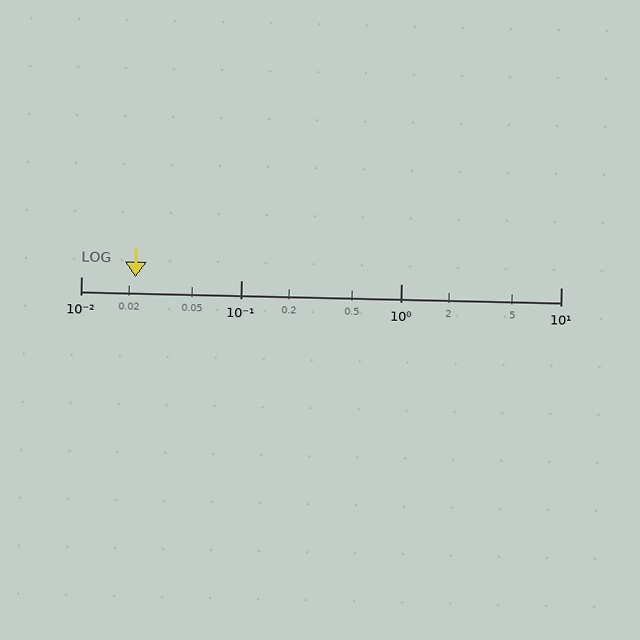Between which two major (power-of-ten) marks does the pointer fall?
The pointer is between 0.01 and 0.1.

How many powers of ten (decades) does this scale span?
The scale spans 3 decades, from 0.01 to 10.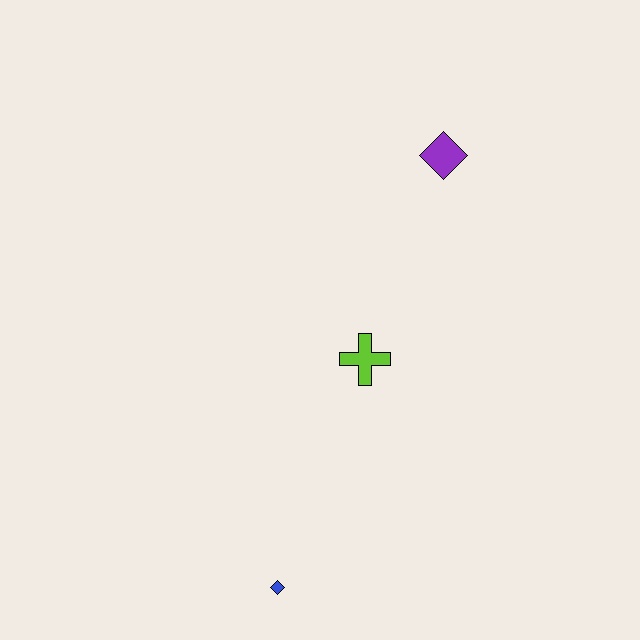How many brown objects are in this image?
There are no brown objects.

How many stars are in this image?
There are no stars.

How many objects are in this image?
There are 3 objects.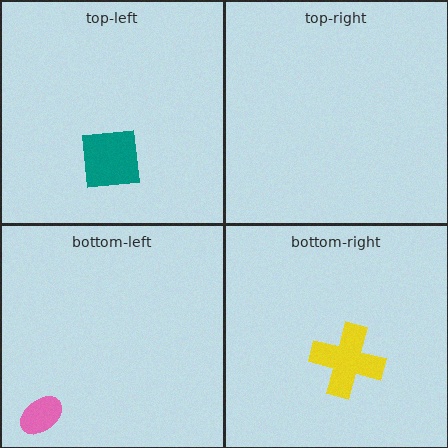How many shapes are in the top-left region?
1.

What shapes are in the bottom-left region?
The pink ellipse.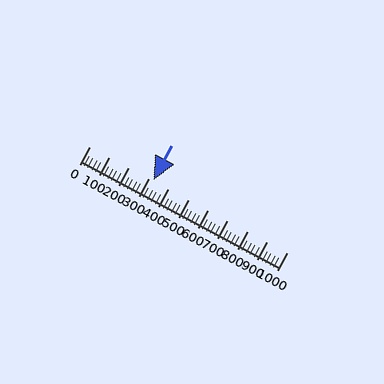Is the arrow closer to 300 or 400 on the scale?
The arrow is closer to 300.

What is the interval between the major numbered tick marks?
The major tick marks are spaced 100 units apart.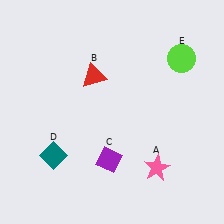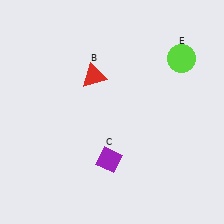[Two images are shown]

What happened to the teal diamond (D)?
The teal diamond (D) was removed in Image 2. It was in the bottom-left area of Image 1.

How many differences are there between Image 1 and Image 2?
There are 2 differences between the two images.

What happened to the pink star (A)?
The pink star (A) was removed in Image 2. It was in the bottom-right area of Image 1.